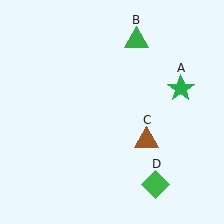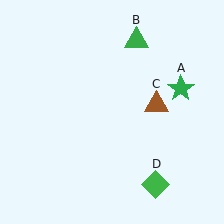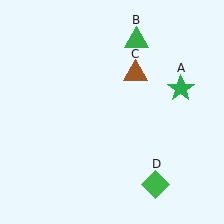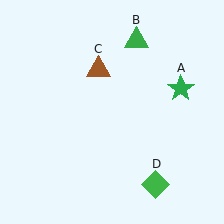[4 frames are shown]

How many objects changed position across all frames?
1 object changed position: brown triangle (object C).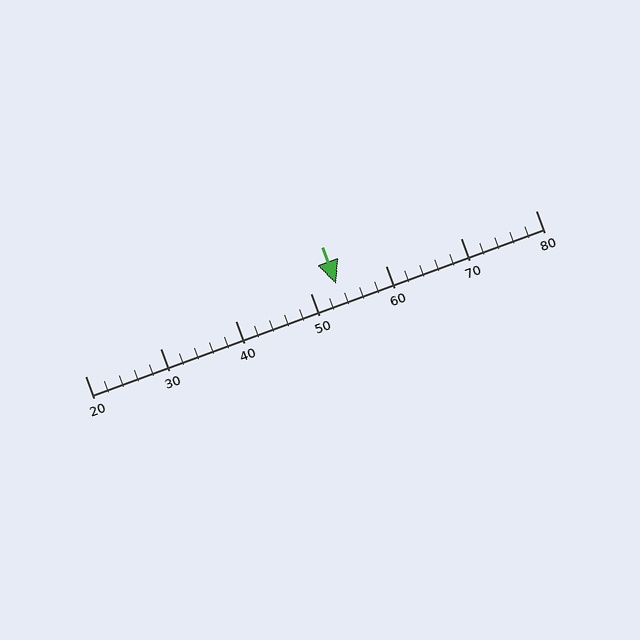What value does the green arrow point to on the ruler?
The green arrow points to approximately 53.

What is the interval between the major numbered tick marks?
The major tick marks are spaced 10 units apart.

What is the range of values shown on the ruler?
The ruler shows values from 20 to 80.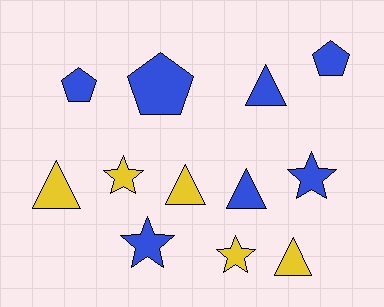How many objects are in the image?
There are 12 objects.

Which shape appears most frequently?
Triangle, with 5 objects.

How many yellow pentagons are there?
There are no yellow pentagons.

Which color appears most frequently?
Blue, with 7 objects.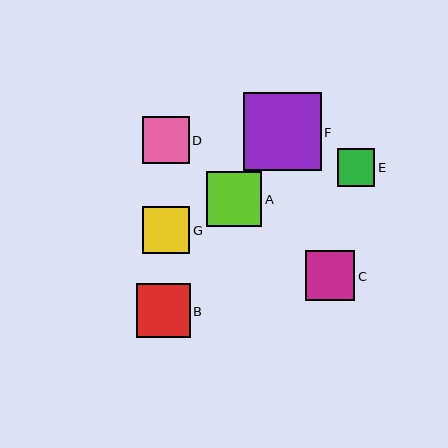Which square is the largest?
Square F is the largest with a size of approximately 78 pixels.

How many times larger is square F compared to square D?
Square F is approximately 1.7 times the size of square D.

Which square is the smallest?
Square E is the smallest with a size of approximately 38 pixels.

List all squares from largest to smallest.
From largest to smallest: F, A, B, C, G, D, E.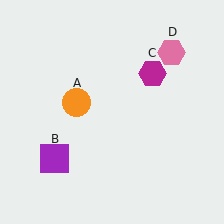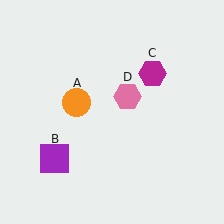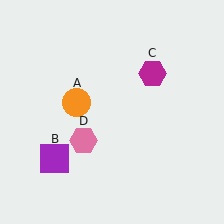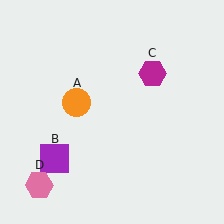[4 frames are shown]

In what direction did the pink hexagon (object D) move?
The pink hexagon (object D) moved down and to the left.